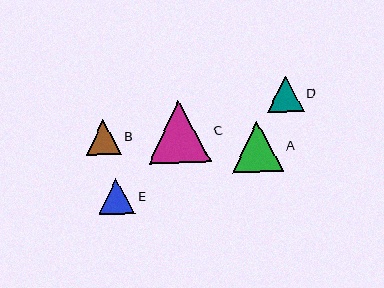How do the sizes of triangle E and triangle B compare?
Triangle E and triangle B are approximately the same size.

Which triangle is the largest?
Triangle C is the largest with a size of approximately 63 pixels.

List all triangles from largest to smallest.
From largest to smallest: C, A, D, E, B.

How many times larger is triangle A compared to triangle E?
Triangle A is approximately 1.4 times the size of triangle E.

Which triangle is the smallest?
Triangle B is the smallest with a size of approximately 35 pixels.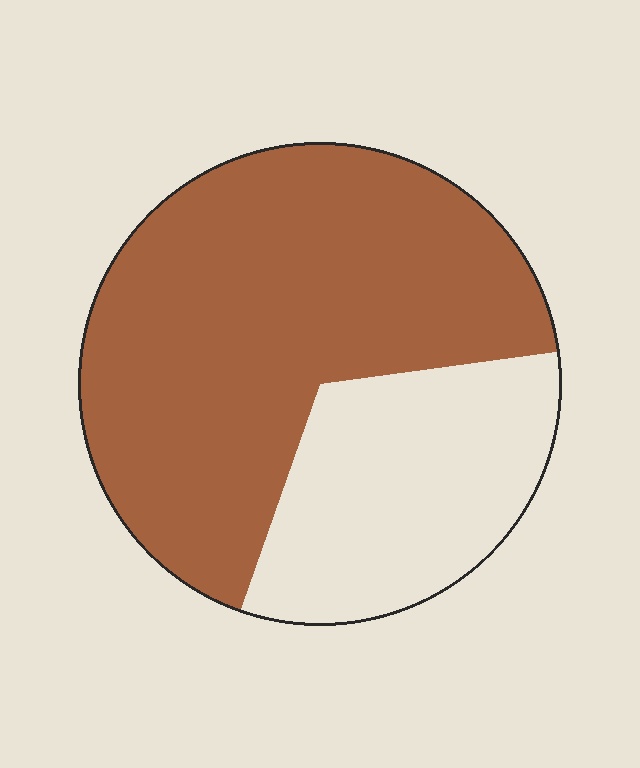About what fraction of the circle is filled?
About two thirds (2/3).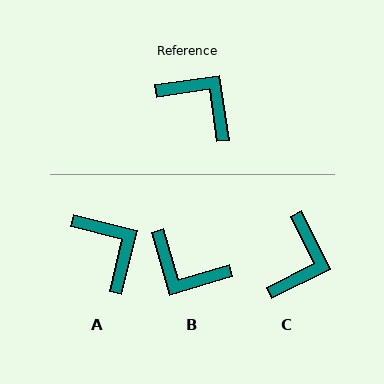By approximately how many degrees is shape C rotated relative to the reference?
Approximately 72 degrees clockwise.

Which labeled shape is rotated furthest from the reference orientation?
B, about 172 degrees away.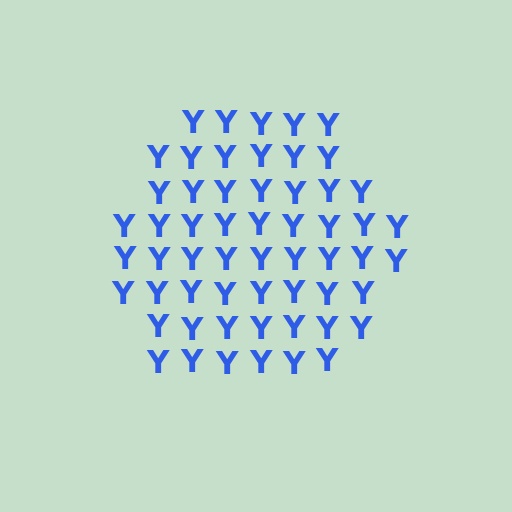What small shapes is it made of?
It is made of small letter Y's.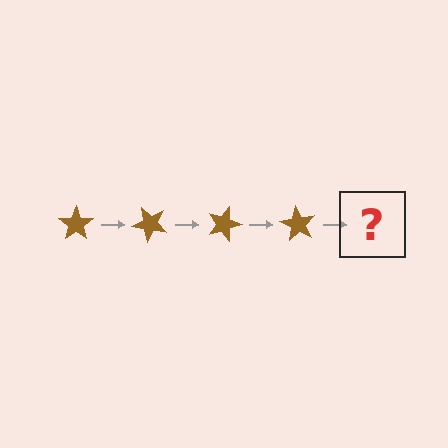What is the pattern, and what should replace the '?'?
The pattern is that the star rotates 45 degrees each step. The '?' should be a brown star rotated 180 degrees.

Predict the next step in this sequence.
The next step is a brown star rotated 180 degrees.